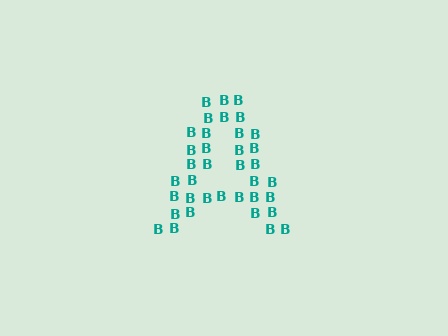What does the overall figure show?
The overall figure shows the letter A.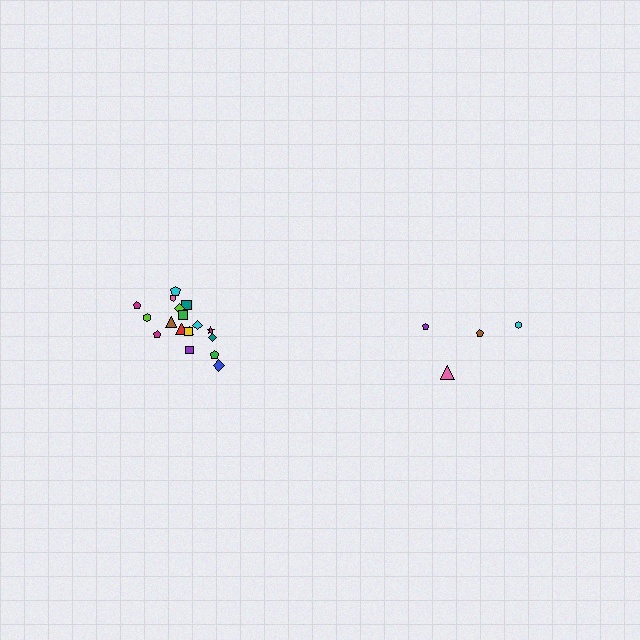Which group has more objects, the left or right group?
The left group.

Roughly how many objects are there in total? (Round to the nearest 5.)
Roughly 20 objects in total.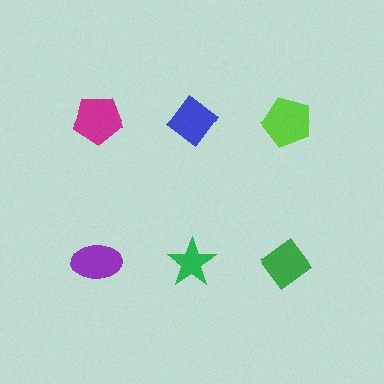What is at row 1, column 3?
A lime pentagon.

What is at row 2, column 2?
A green star.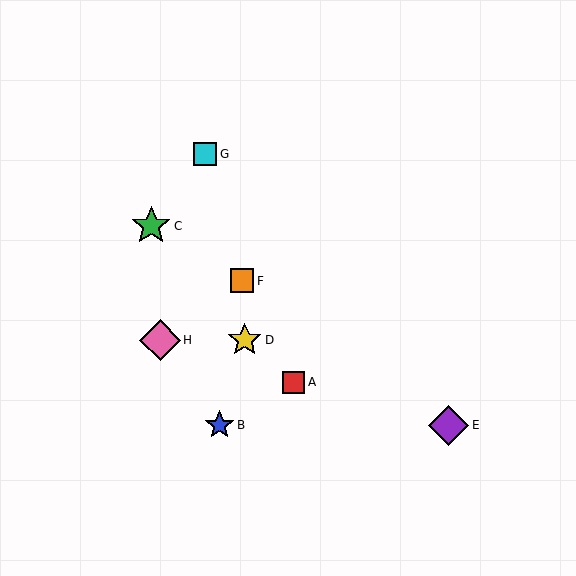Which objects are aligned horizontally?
Objects D, H are aligned horizontally.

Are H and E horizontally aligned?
No, H is at y≈340 and E is at y≈425.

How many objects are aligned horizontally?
2 objects (D, H) are aligned horizontally.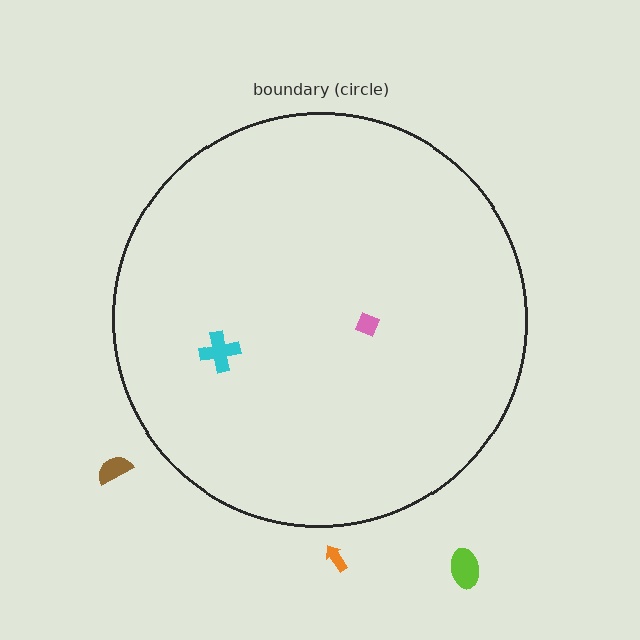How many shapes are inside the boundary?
2 inside, 3 outside.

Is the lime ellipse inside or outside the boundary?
Outside.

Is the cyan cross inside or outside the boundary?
Inside.